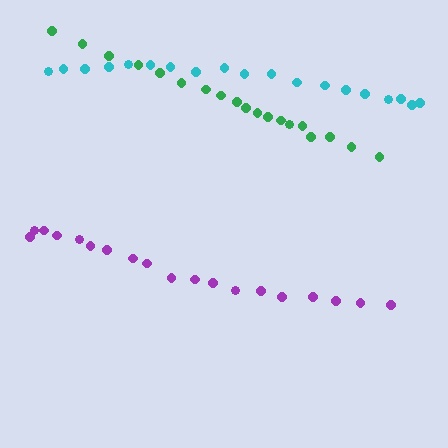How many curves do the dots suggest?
There are 3 distinct paths.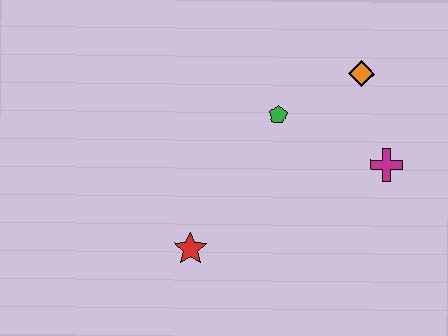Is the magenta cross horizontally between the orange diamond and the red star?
No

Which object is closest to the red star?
The green pentagon is closest to the red star.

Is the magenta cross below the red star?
No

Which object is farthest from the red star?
The orange diamond is farthest from the red star.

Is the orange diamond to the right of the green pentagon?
Yes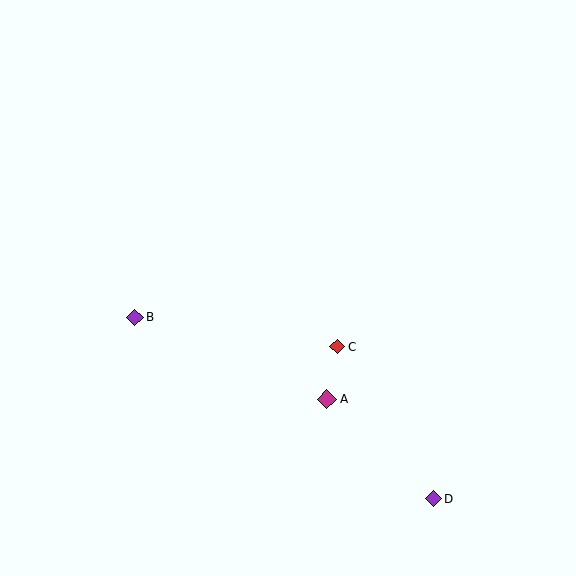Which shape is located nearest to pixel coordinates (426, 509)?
The purple diamond (labeled D) at (433, 499) is nearest to that location.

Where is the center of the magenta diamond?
The center of the magenta diamond is at (327, 399).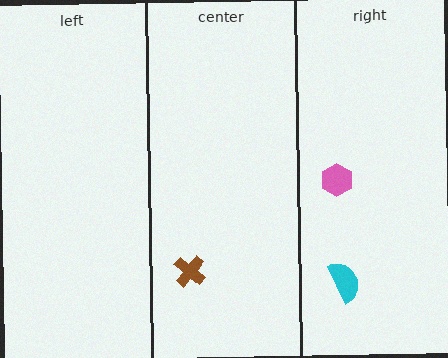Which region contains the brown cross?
The center region.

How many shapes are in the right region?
2.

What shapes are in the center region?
The brown cross.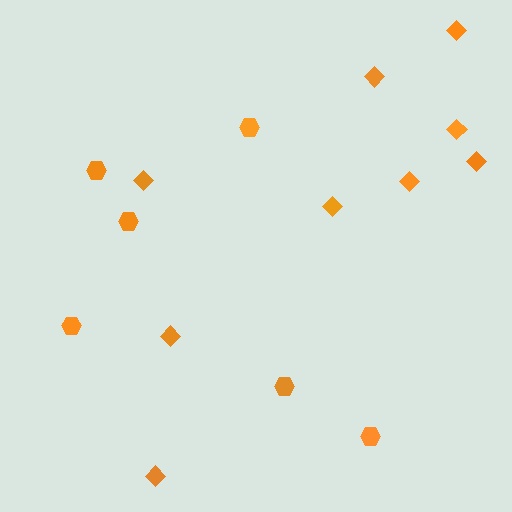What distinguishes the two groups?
There are 2 groups: one group of hexagons (6) and one group of diamonds (9).